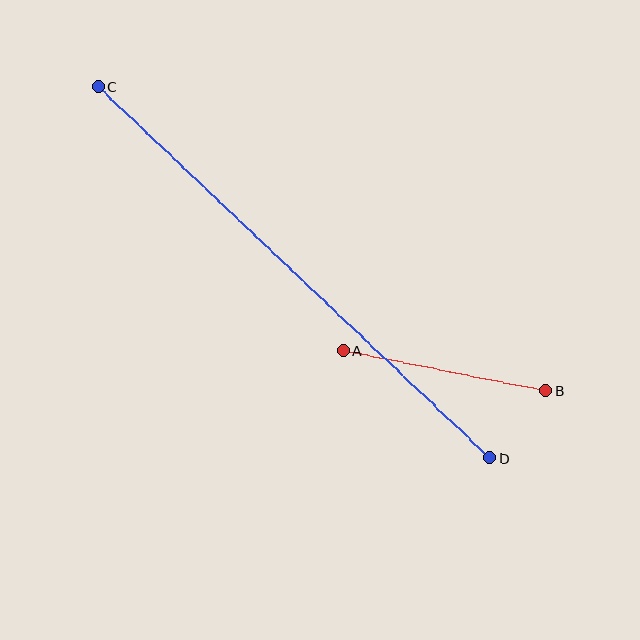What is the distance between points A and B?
The distance is approximately 206 pixels.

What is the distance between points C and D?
The distance is approximately 539 pixels.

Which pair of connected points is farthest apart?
Points C and D are farthest apart.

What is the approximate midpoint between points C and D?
The midpoint is at approximately (294, 272) pixels.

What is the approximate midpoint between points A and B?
The midpoint is at approximately (445, 370) pixels.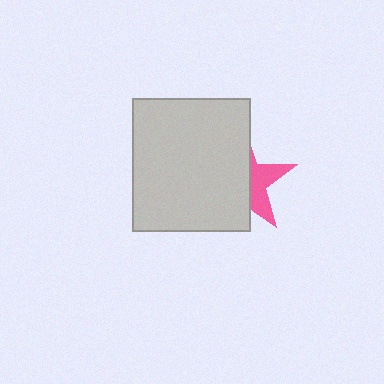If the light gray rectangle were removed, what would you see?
You would see the complete pink star.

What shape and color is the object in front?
The object in front is a light gray rectangle.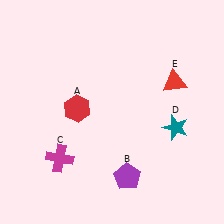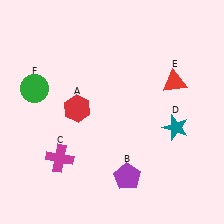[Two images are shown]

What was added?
A green circle (F) was added in Image 2.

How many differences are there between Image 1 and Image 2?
There is 1 difference between the two images.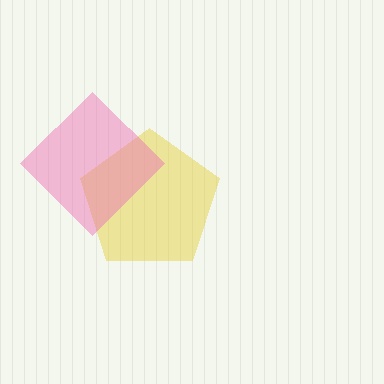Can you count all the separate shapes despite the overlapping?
Yes, there are 2 separate shapes.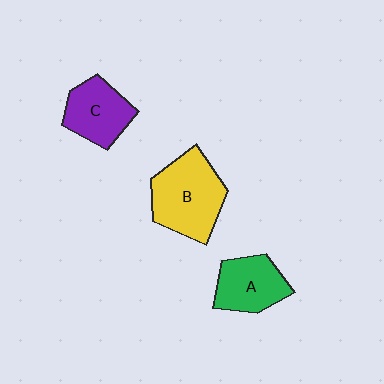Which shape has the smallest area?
Shape C (purple).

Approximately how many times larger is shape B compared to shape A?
Approximately 1.5 times.